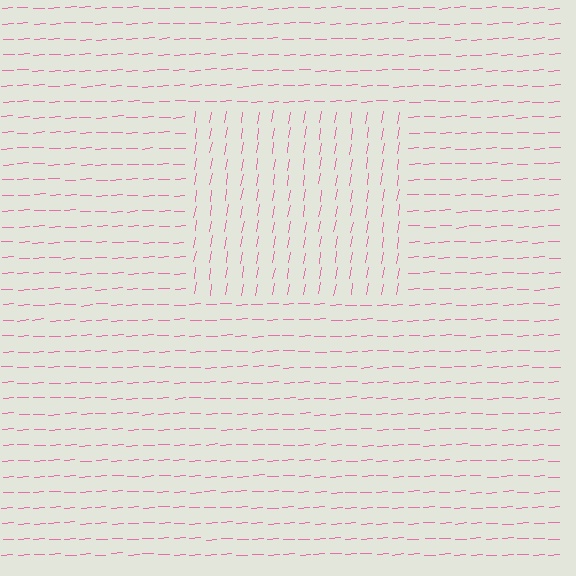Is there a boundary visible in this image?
Yes, there is a texture boundary formed by a change in line orientation.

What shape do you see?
I see a rectangle.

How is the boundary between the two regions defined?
The boundary is defined purely by a change in line orientation (approximately 76 degrees difference). All lines are the same color and thickness.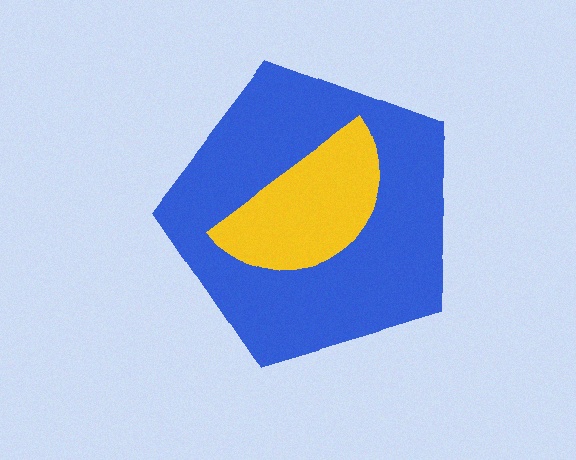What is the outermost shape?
The blue pentagon.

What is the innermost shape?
The yellow semicircle.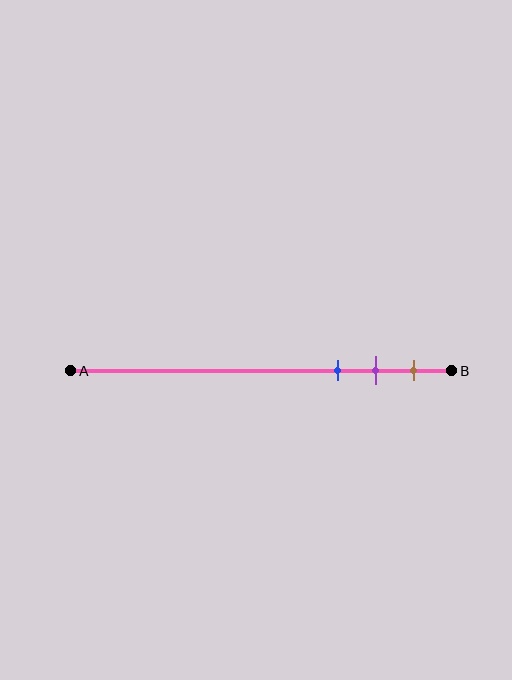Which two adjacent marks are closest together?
The purple and brown marks are the closest adjacent pair.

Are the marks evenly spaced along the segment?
Yes, the marks are approximately evenly spaced.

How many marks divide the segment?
There are 3 marks dividing the segment.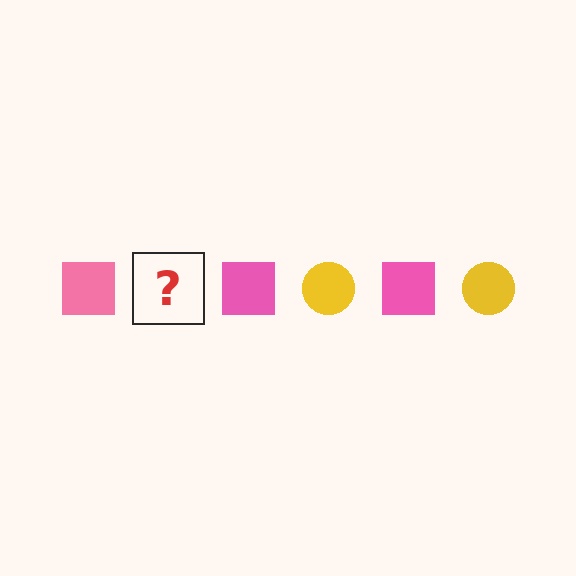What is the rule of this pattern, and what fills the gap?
The rule is that the pattern alternates between pink square and yellow circle. The gap should be filled with a yellow circle.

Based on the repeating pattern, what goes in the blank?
The blank should be a yellow circle.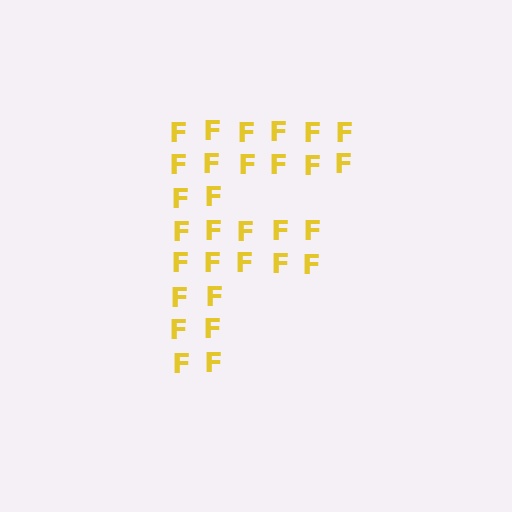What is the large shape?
The large shape is the letter F.